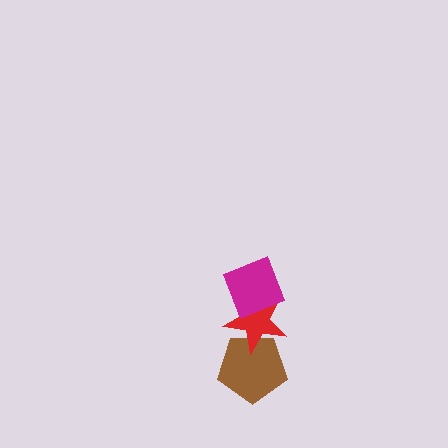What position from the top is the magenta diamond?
The magenta diamond is 1st from the top.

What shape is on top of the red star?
The magenta diamond is on top of the red star.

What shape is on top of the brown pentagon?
The red star is on top of the brown pentagon.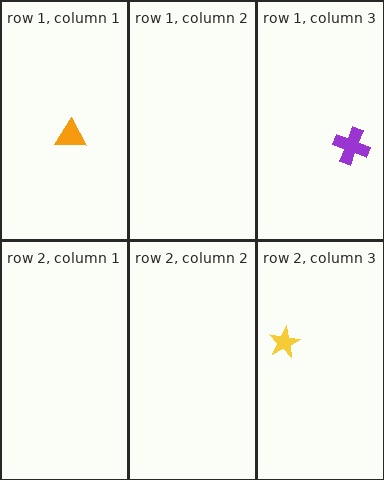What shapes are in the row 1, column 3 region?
The purple cross.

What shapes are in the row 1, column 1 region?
The orange triangle.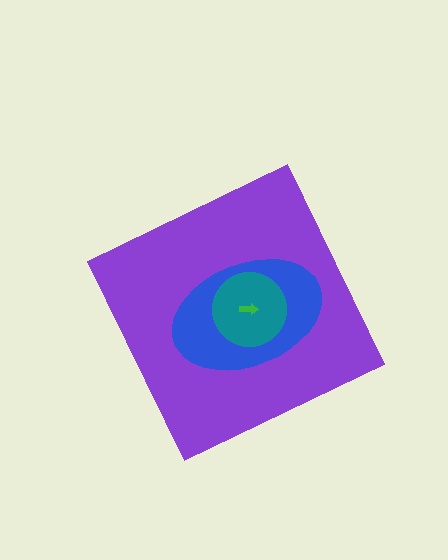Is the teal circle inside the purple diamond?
Yes.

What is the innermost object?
The green arrow.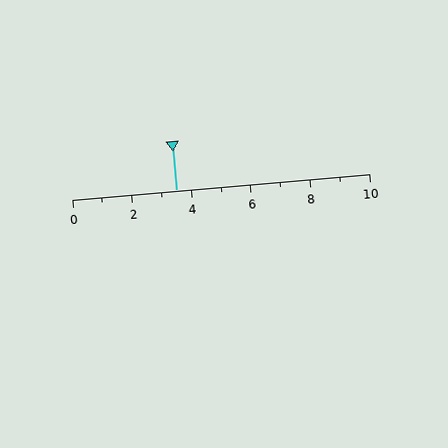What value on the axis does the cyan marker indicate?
The marker indicates approximately 3.5.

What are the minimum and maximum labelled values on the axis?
The axis runs from 0 to 10.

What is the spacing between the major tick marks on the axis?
The major ticks are spaced 2 apart.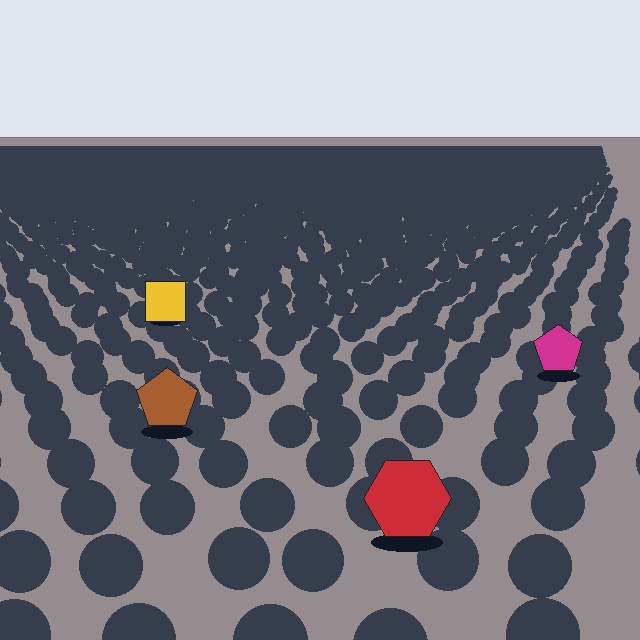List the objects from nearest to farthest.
From nearest to farthest: the red hexagon, the brown pentagon, the magenta pentagon, the yellow square.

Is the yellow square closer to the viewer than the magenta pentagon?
No. The magenta pentagon is closer — you can tell from the texture gradient: the ground texture is coarser near it.